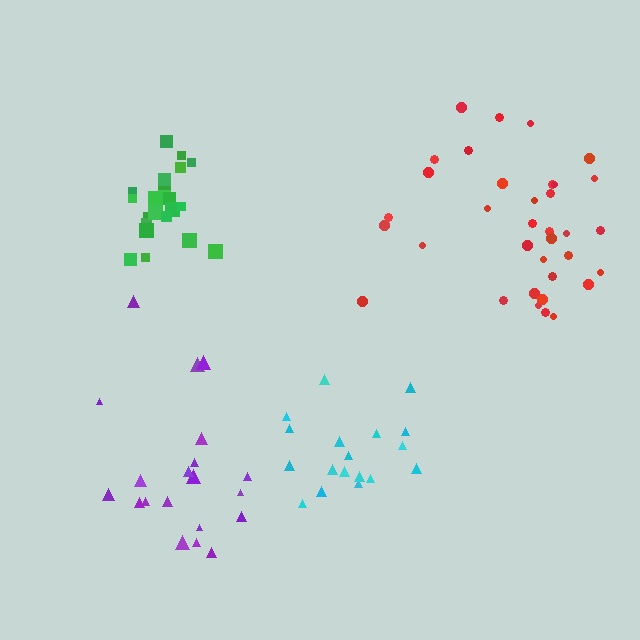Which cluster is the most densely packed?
Green.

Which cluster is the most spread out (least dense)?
Purple.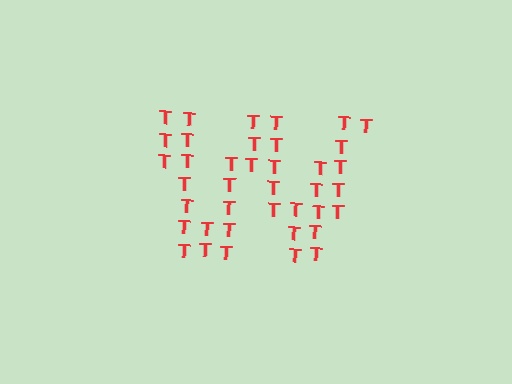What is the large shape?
The large shape is the letter W.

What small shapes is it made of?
It is made of small letter T's.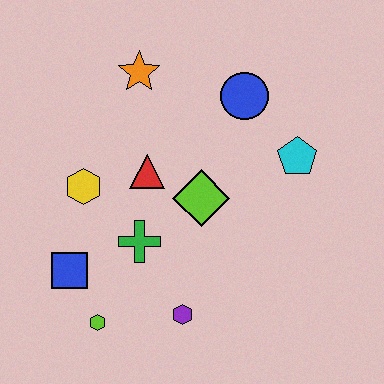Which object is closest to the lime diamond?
The red triangle is closest to the lime diamond.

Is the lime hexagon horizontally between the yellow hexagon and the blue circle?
Yes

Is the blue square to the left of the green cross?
Yes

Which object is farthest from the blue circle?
The lime hexagon is farthest from the blue circle.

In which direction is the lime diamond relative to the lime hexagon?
The lime diamond is above the lime hexagon.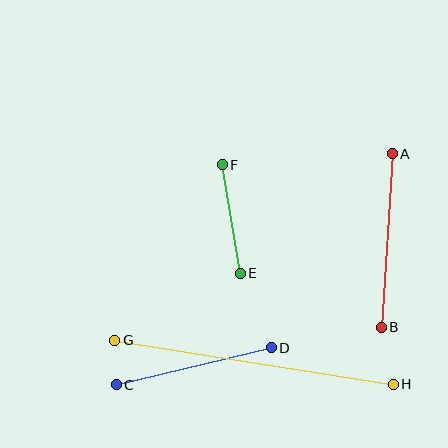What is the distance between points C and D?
The distance is approximately 159 pixels.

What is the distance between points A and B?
The distance is approximately 174 pixels.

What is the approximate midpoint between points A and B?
The midpoint is at approximately (387, 241) pixels.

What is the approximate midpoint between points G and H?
The midpoint is at approximately (254, 362) pixels.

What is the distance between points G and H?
The distance is approximately 282 pixels.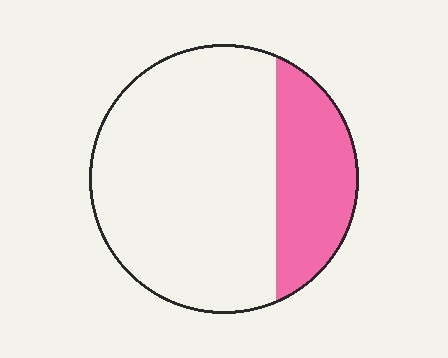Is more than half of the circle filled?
No.